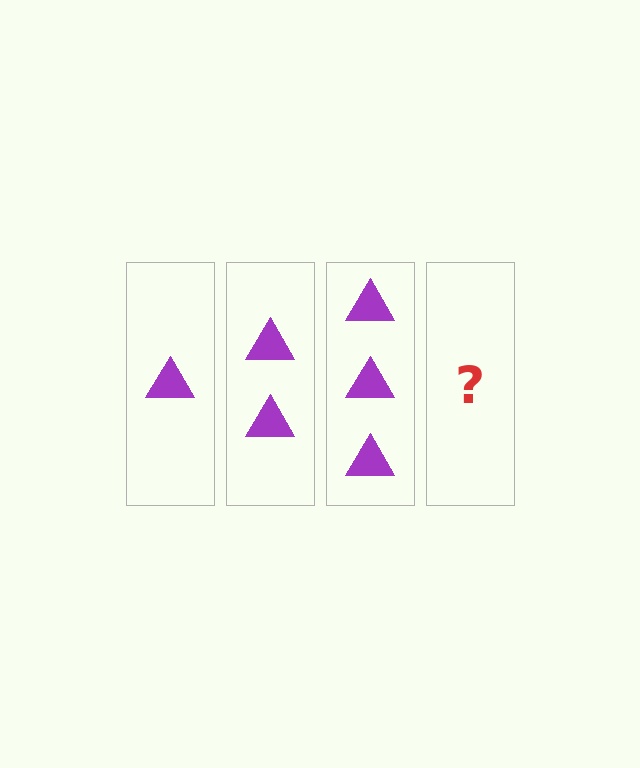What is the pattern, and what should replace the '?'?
The pattern is that each step adds one more triangle. The '?' should be 4 triangles.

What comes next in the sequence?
The next element should be 4 triangles.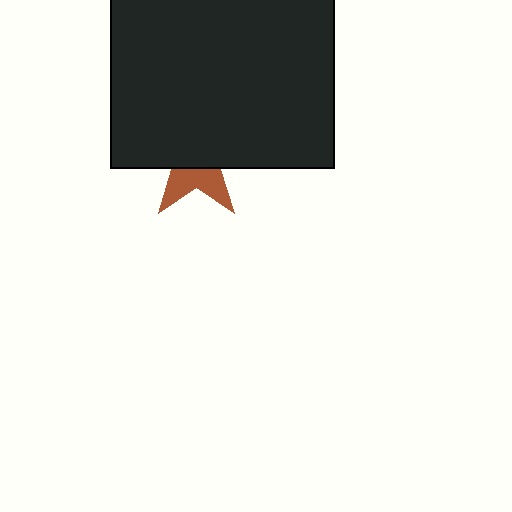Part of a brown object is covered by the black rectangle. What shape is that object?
It is a star.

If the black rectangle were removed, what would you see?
You would see the complete brown star.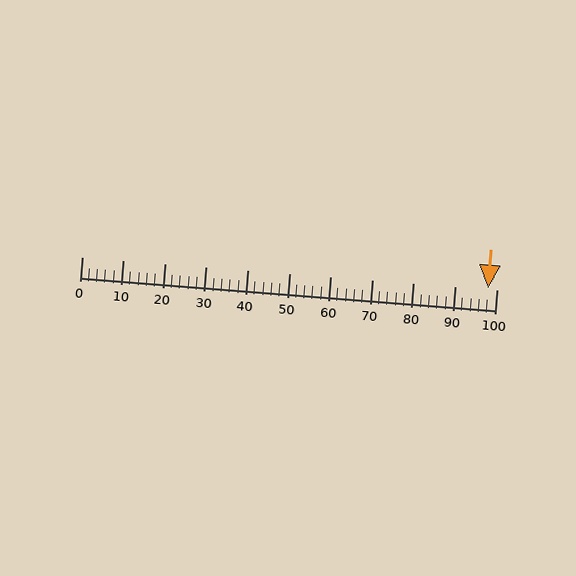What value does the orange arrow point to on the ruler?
The orange arrow points to approximately 98.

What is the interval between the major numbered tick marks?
The major tick marks are spaced 10 units apart.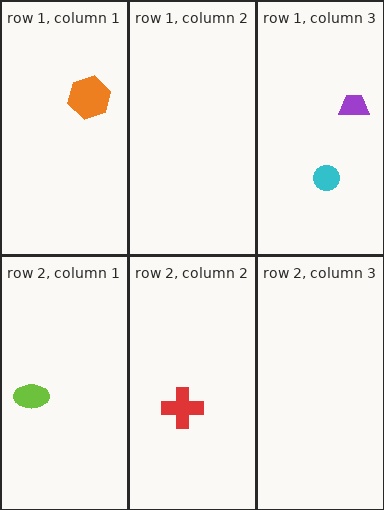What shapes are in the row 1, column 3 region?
The purple trapezoid, the cyan circle.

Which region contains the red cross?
The row 2, column 2 region.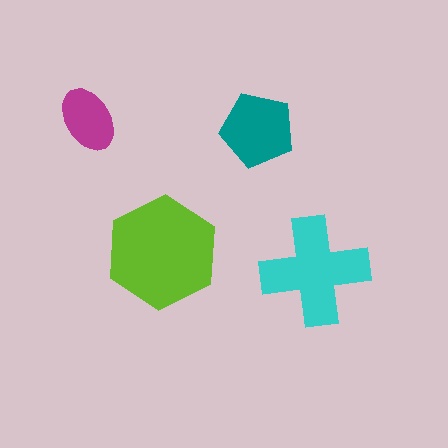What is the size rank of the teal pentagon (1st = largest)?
3rd.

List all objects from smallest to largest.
The magenta ellipse, the teal pentagon, the cyan cross, the lime hexagon.